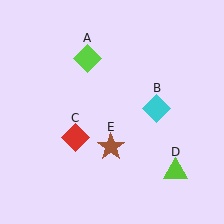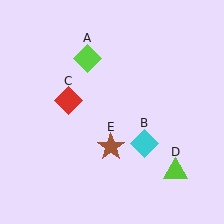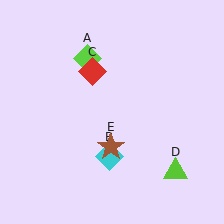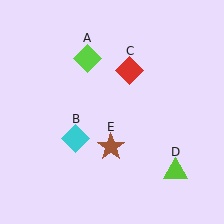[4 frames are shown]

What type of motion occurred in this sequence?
The cyan diamond (object B), red diamond (object C) rotated clockwise around the center of the scene.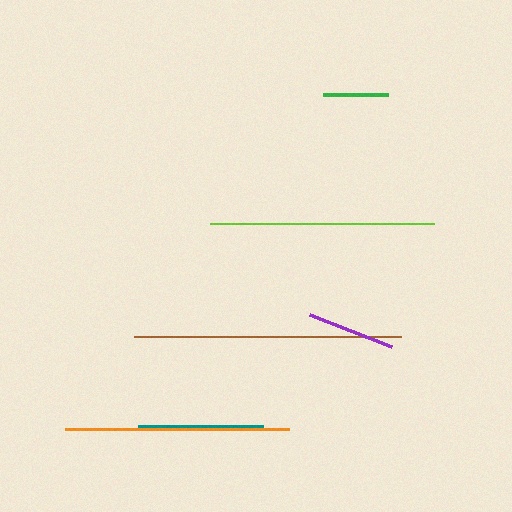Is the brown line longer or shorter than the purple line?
The brown line is longer than the purple line.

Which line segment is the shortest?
The green line is the shortest at approximately 65 pixels.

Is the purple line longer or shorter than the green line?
The purple line is longer than the green line.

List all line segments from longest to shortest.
From longest to shortest: brown, orange, lime, teal, purple, green.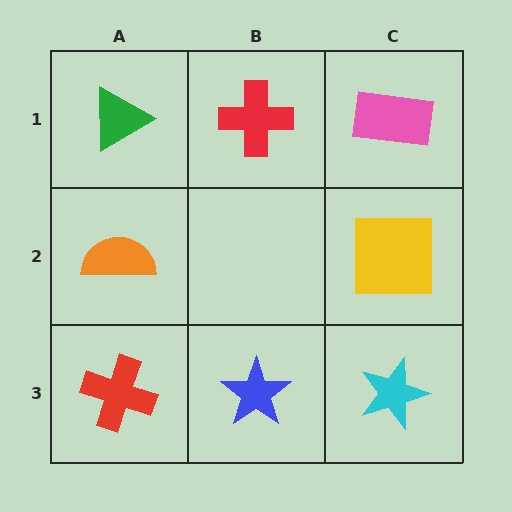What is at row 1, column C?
A pink rectangle.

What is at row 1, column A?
A green triangle.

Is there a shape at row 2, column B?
No, that cell is empty.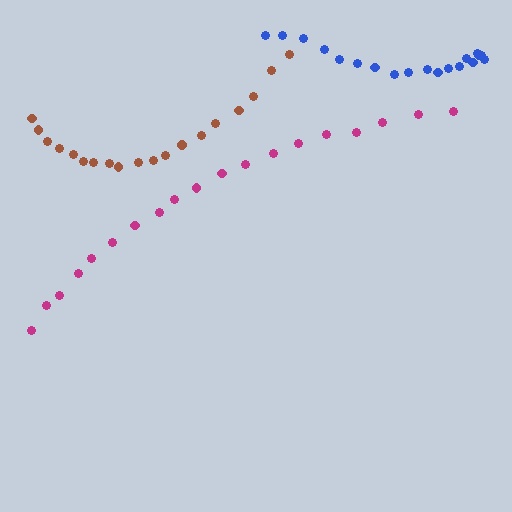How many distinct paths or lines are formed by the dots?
There are 3 distinct paths.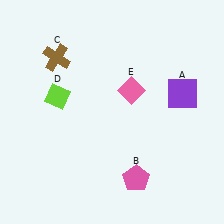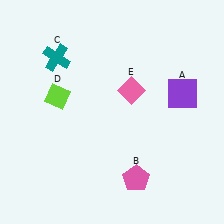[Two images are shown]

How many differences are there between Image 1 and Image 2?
There is 1 difference between the two images.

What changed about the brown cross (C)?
In Image 1, C is brown. In Image 2, it changed to teal.